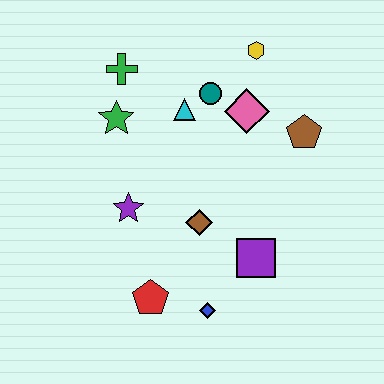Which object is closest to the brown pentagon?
The pink diamond is closest to the brown pentagon.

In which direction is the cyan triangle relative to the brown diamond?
The cyan triangle is above the brown diamond.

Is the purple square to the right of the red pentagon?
Yes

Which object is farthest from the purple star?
The yellow hexagon is farthest from the purple star.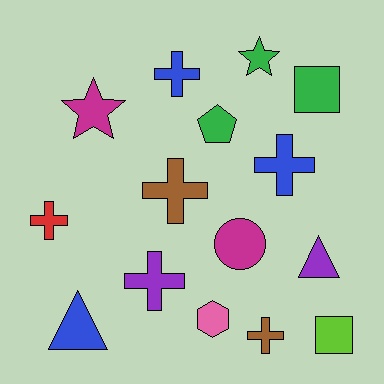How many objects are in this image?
There are 15 objects.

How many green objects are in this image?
There are 3 green objects.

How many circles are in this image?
There is 1 circle.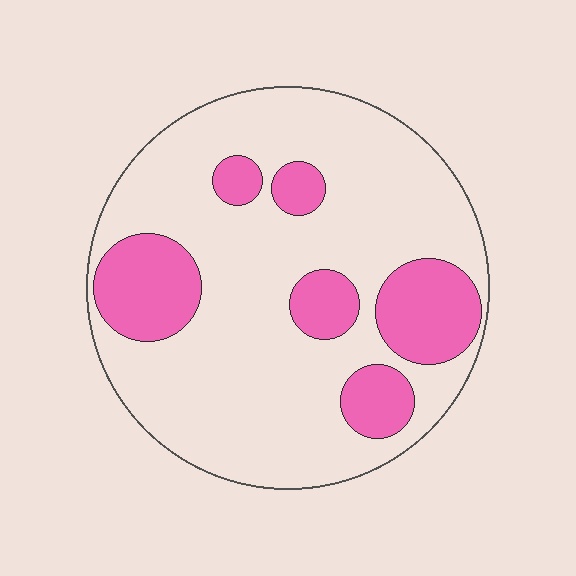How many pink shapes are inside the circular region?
6.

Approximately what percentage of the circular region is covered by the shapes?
Approximately 25%.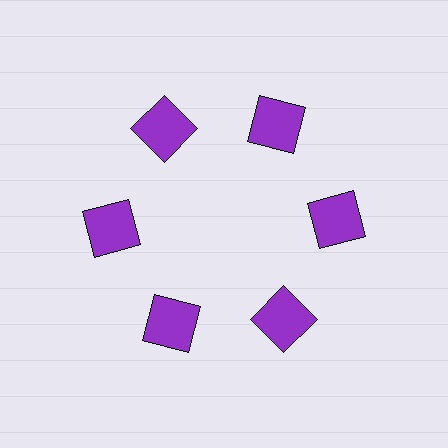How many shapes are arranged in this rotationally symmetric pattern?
There are 6 shapes, arranged in 6 groups of 1.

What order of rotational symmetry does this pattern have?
This pattern has 6-fold rotational symmetry.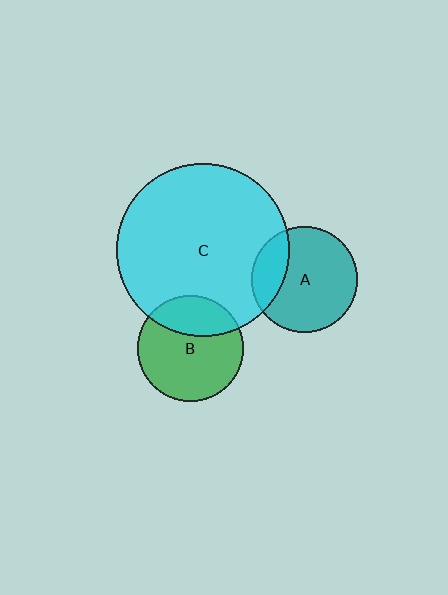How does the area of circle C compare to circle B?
Approximately 2.7 times.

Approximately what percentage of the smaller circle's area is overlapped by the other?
Approximately 30%.